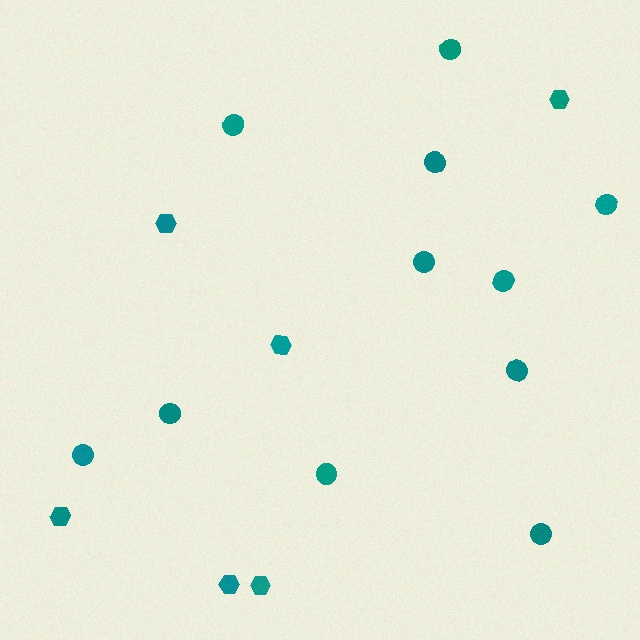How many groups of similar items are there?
There are 2 groups: one group of circles (11) and one group of hexagons (6).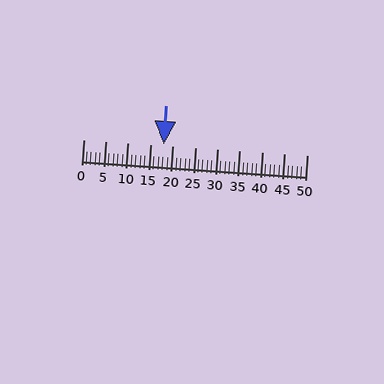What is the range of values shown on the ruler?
The ruler shows values from 0 to 50.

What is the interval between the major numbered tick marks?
The major tick marks are spaced 5 units apart.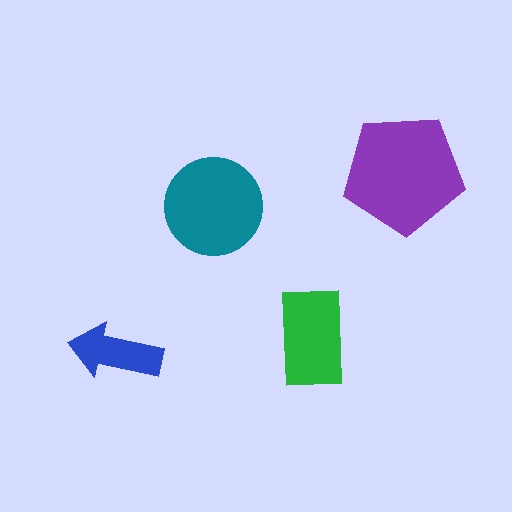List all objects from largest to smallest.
The purple pentagon, the teal circle, the green rectangle, the blue arrow.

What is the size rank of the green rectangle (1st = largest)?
3rd.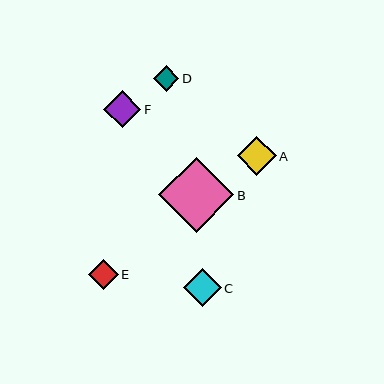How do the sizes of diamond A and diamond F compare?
Diamond A and diamond F are approximately the same size.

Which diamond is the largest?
Diamond B is the largest with a size of approximately 75 pixels.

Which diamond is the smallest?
Diamond D is the smallest with a size of approximately 25 pixels.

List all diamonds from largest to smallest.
From largest to smallest: B, A, C, F, E, D.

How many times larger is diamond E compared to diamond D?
Diamond E is approximately 1.2 times the size of diamond D.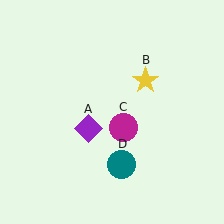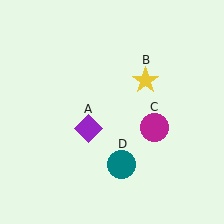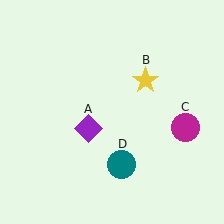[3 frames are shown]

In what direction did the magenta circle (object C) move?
The magenta circle (object C) moved right.